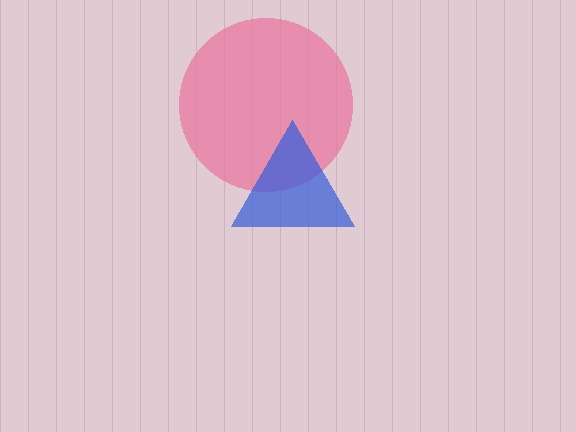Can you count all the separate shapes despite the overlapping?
Yes, there are 2 separate shapes.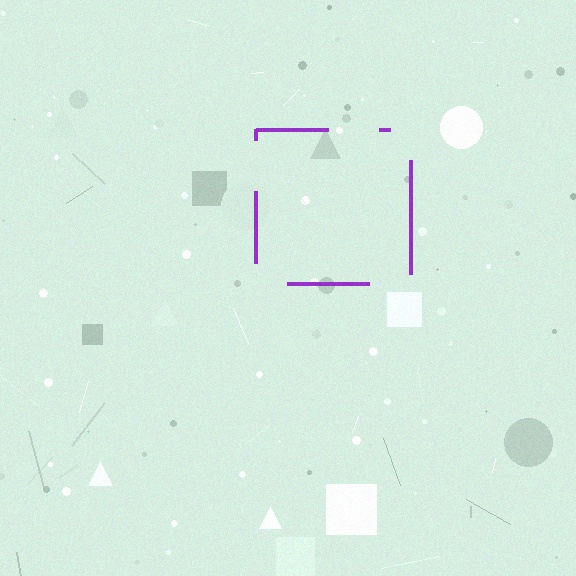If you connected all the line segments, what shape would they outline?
They would outline a square.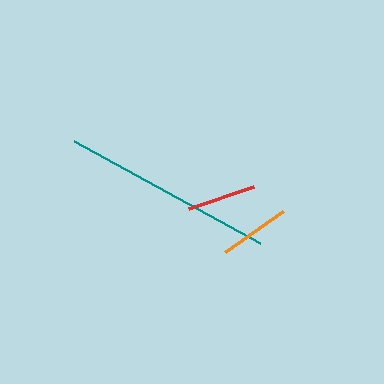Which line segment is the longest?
The teal line is the longest at approximately 212 pixels.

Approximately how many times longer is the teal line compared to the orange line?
The teal line is approximately 3.0 times the length of the orange line.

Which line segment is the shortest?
The red line is the shortest at approximately 69 pixels.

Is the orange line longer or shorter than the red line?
The orange line is longer than the red line.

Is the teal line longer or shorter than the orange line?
The teal line is longer than the orange line.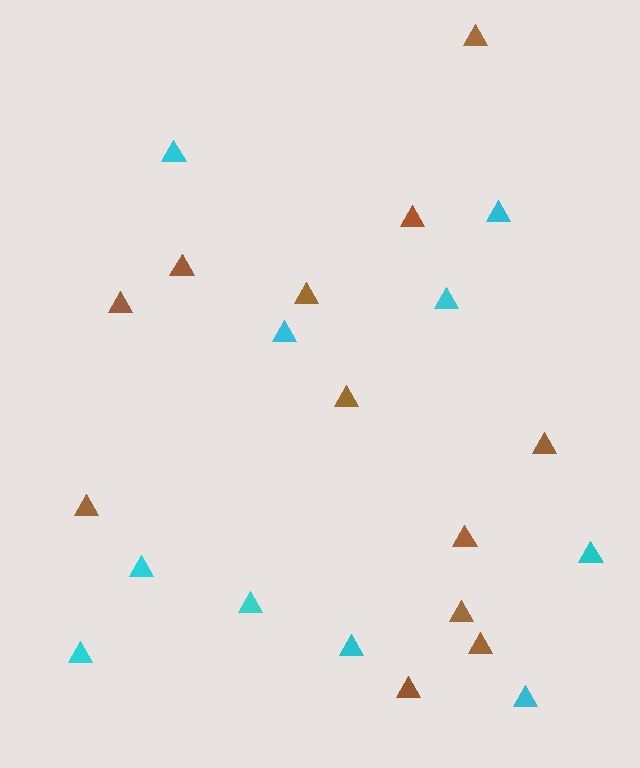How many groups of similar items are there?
There are 2 groups: one group of brown triangles (12) and one group of cyan triangles (10).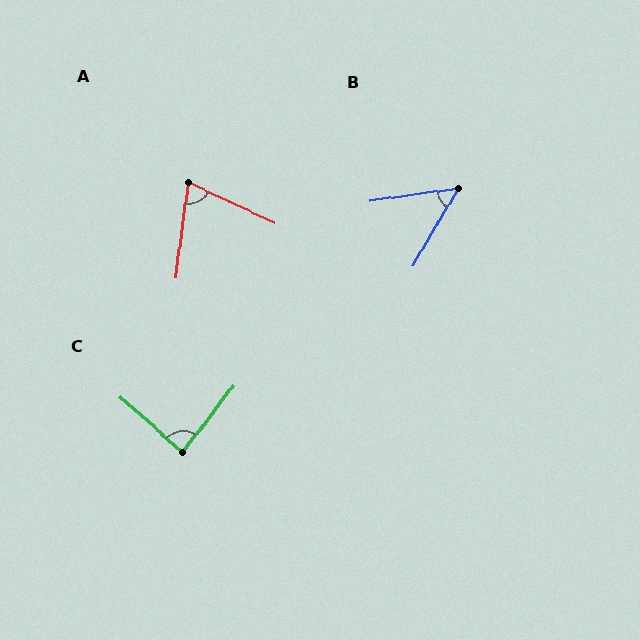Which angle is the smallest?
B, at approximately 52 degrees.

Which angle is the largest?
C, at approximately 86 degrees.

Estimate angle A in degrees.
Approximately 73 degrees.